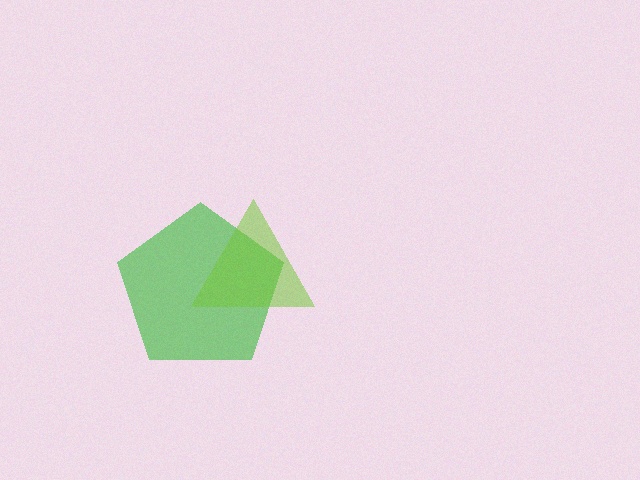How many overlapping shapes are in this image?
There are 2 overlapping shapes in the image.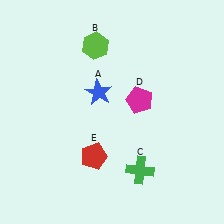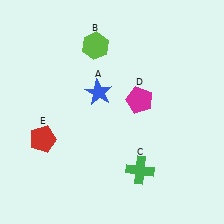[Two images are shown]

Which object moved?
The red pentagon (E) moved left.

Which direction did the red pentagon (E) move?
The red pentagon (E) moved left.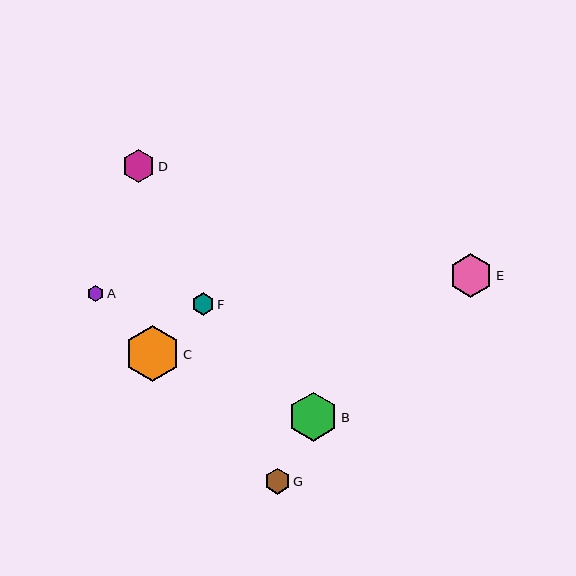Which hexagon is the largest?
Hexagon C is the largest with a size of approximately 55 pixels.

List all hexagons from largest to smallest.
From largest to smallest: C, B, E, D, G, F, A.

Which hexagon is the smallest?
Hexagon A is the smallest with a size of approximately 17 pixels.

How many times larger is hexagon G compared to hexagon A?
Hexagon G is approximately 1.6 times the size of hexagon A.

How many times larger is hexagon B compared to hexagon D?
Hexagon B is approximately 1.5 times the size of hexagon D.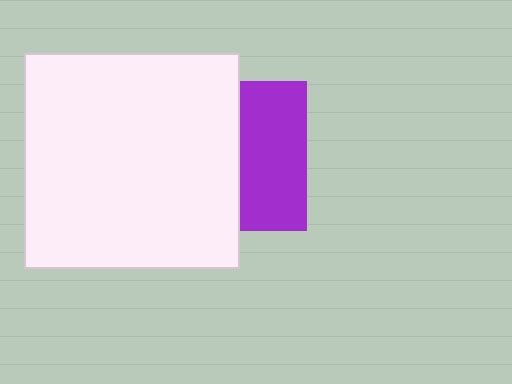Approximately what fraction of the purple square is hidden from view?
Roughly 55% of the purple square is hidden behind the white square.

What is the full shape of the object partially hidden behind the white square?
The partially hidden object is a purple square.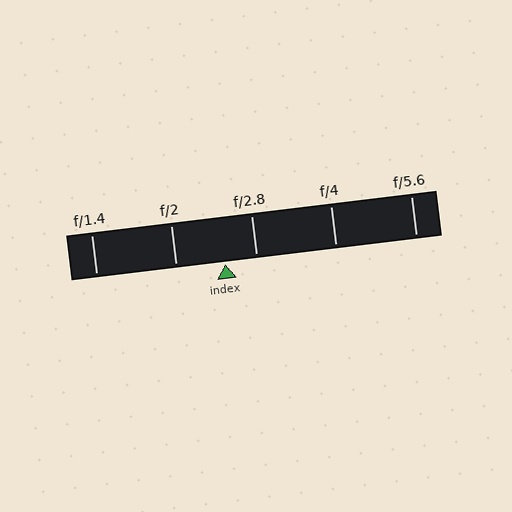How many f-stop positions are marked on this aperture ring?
There are 5 f-stop positions marked.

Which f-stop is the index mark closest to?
The index mark is closest to f/2.8.